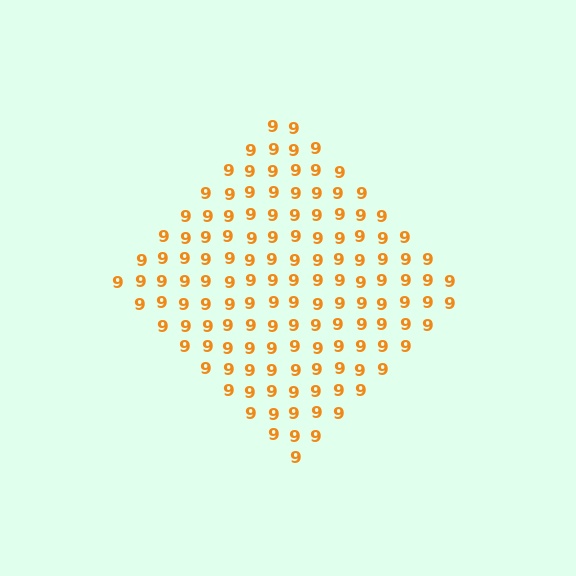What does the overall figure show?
The overall figure shows a diamond.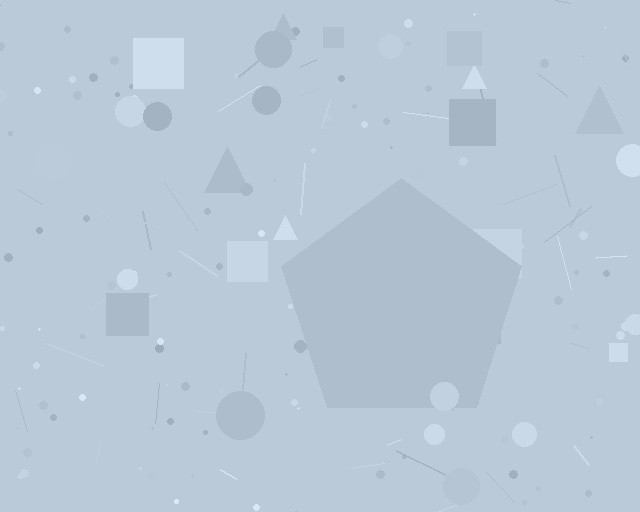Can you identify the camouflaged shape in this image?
The camouflaged shape is a pentagon.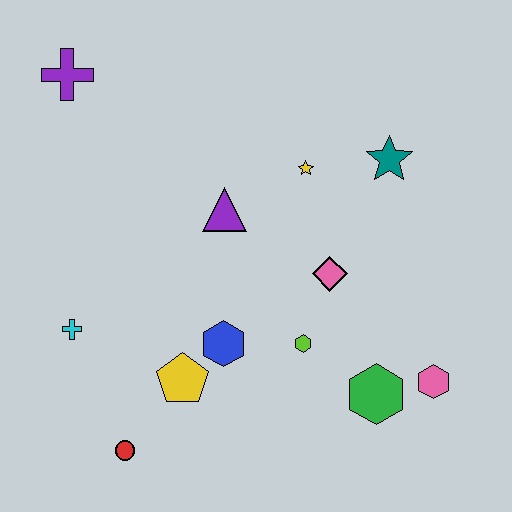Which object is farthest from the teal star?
The red circle is farthest from the teal star.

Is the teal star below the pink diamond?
No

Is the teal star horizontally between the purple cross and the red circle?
No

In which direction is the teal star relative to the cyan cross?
The teal star is to the right of the cyan cross.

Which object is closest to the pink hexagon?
The green hexagon is closest to the pink hexagon.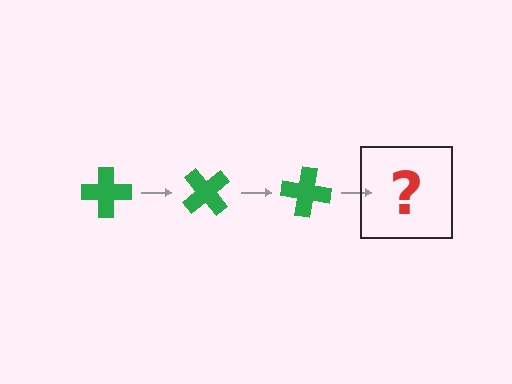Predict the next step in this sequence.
The next step is a green cross rotated 150 degrees.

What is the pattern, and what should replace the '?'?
The pattern is that the cross rotates 50 degrees each step. The '?' should be a green cross rotated 150 degrees.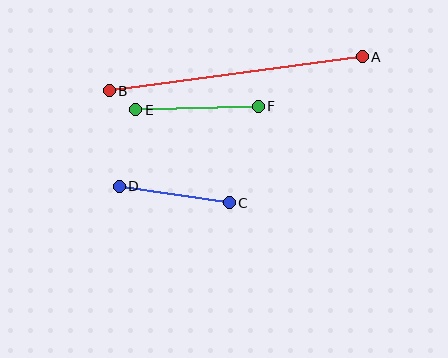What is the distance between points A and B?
The distance is approximately 255 pixels.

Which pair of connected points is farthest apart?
Points A and B are farthest apart.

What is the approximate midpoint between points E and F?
The midpoint is at approximately (197, 108) pixels.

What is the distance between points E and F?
The distance is approximately 123 pixels.